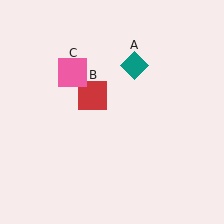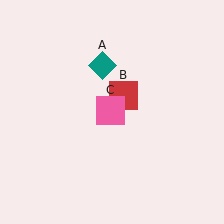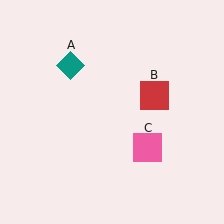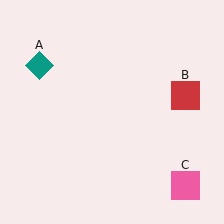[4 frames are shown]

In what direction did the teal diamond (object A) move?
The teal diamond (object A) moved left.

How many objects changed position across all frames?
3 objects changed position: teal diamond (object A), red square (object B), pink square (object C).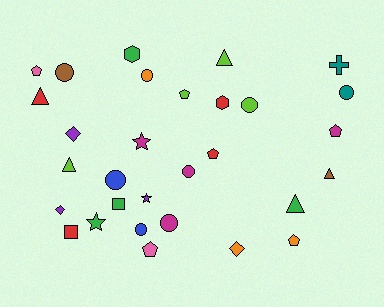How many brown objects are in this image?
There are 2 brown objects.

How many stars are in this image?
There are 3 stars.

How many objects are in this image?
There are 30 objects.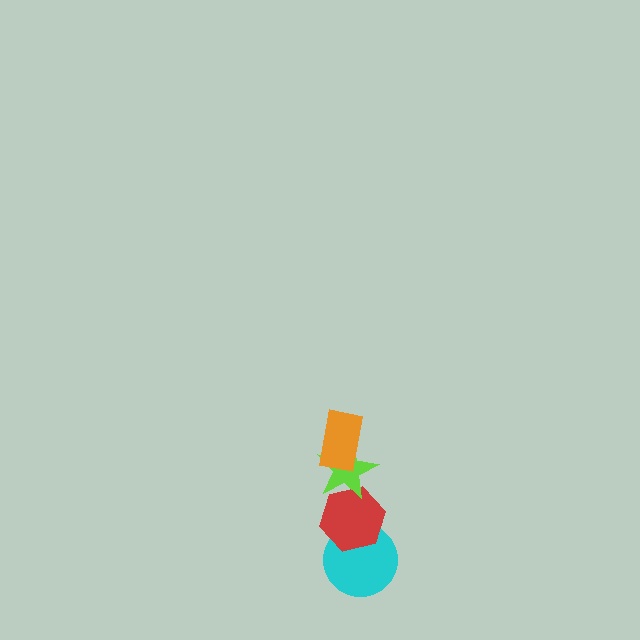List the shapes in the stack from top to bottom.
From top to bottom: the orange rectangle, the lime star, the red hexagon, the cyan circle.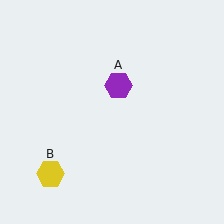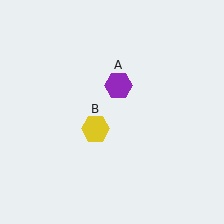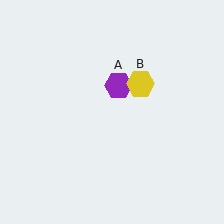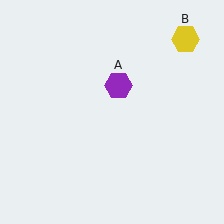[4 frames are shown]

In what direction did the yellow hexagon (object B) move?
The yellow hexagon (object B) moved up and to the right.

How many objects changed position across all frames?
1 object changed position: yellow hexagon (object B).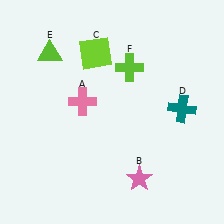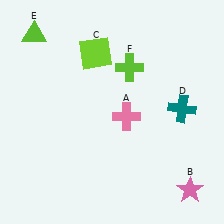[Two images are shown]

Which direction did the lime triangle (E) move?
The lime triangle (E) moved up.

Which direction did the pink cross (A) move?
The pink cross (A) moved right.